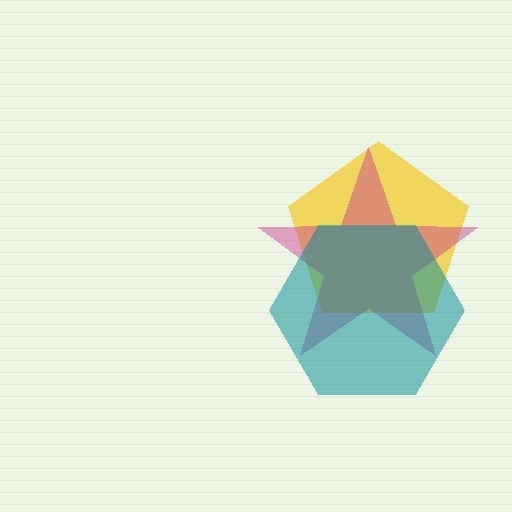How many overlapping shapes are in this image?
There are 3 overlapping shapes in the image.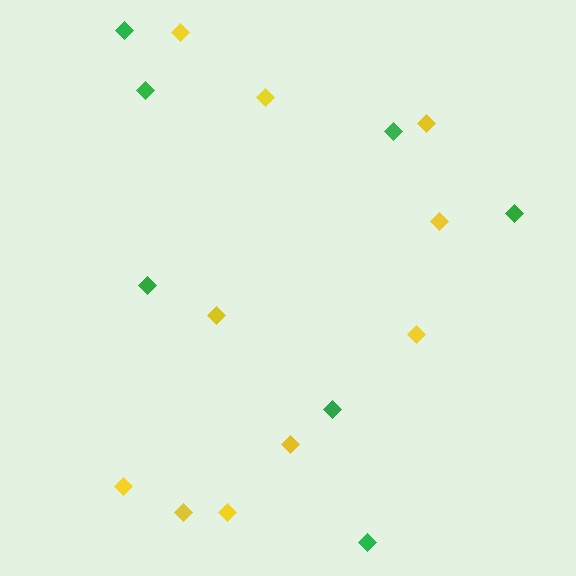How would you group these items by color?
There are 2 groups: one group of green diamonds (7) and one group of yellow diamonds (10).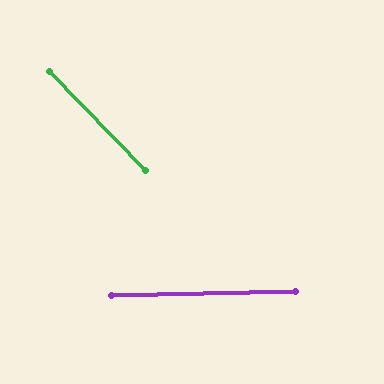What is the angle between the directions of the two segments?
Approximately 47 degrees.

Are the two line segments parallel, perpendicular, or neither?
Neither parallel nor perpendicular — they differ by about 47°.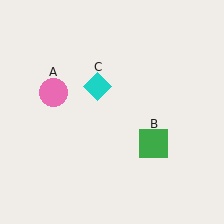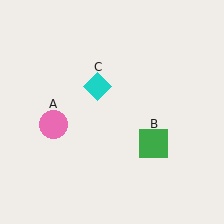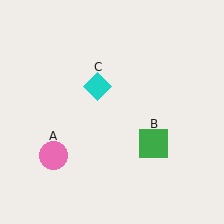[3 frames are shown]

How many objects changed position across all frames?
1 object changed position: pink circle (object A).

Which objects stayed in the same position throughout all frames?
Green square (object B) and cyan diamond (object C) remained stationary.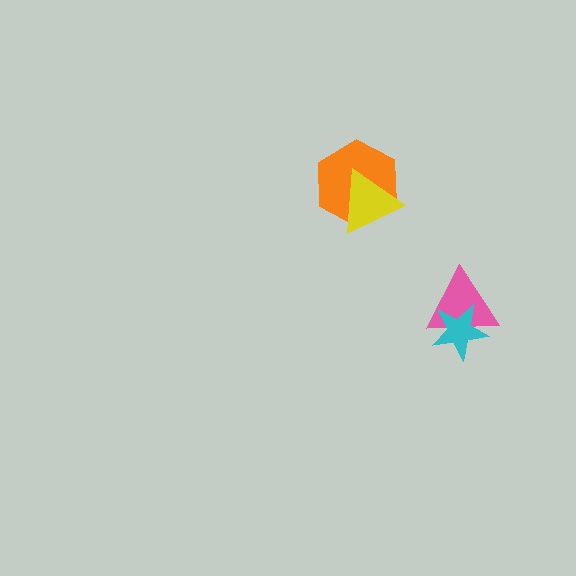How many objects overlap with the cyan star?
1 object overlaps with the cyan star.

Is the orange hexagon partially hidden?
Yes, it is partially covered by another shape.